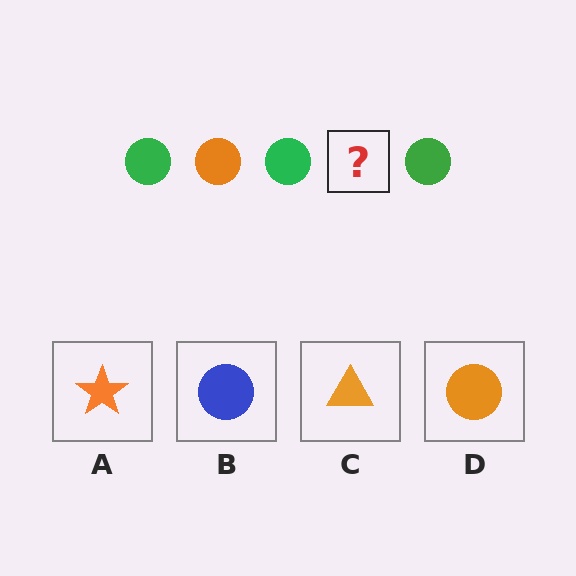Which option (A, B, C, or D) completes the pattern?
D.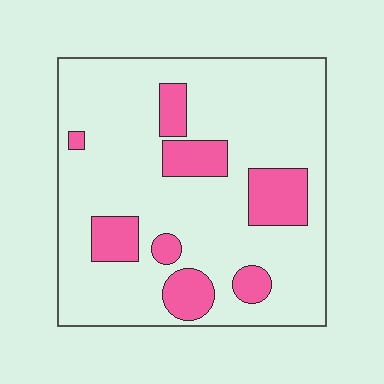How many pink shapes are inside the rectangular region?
8.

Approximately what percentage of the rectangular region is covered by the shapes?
Approximately 20%.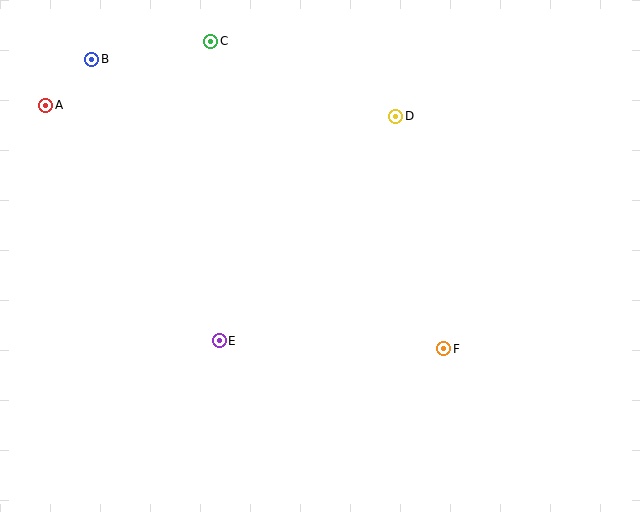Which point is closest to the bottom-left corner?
Point E is closest to the bottom-left corner.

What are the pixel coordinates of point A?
Point A is at (46, 105).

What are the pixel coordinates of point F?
Point F is at (444, 349).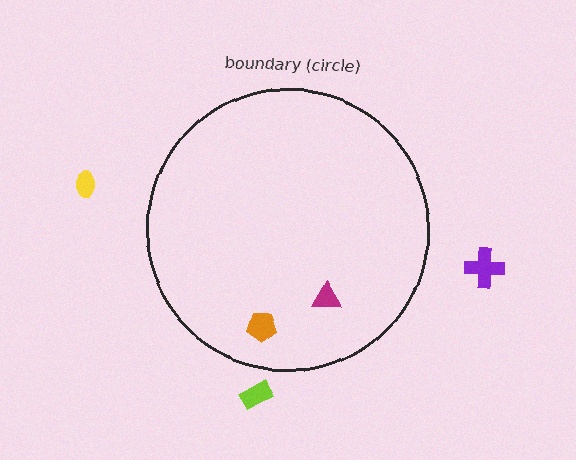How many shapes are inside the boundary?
2 inside, 3 outside.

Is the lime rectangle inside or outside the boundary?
Outside.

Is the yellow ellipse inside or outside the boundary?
Outside.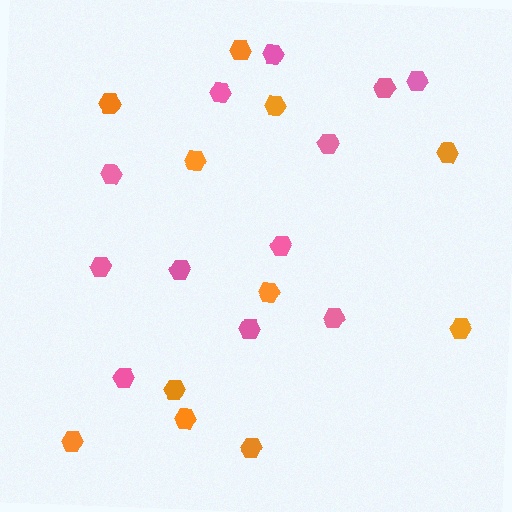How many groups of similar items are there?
There are 2 groups: one group of orange hexagons (11) and one group of pink hexagons (12).